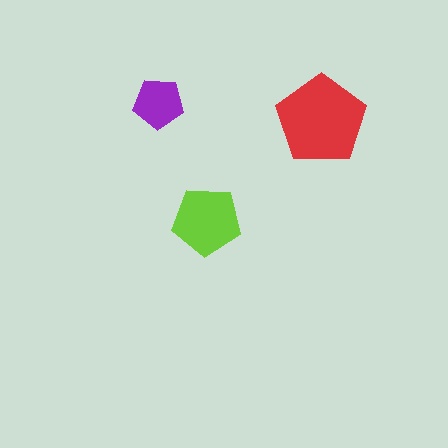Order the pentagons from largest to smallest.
the red one, the lime one, the purple one.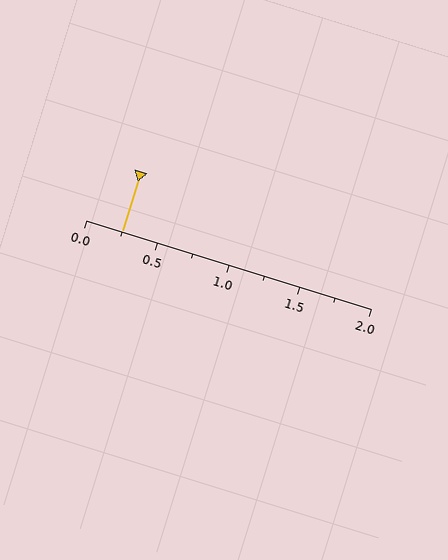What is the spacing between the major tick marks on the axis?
The major ticks are spaced 0.5 apart.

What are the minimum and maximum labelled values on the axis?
The axis runs from 0.0 to 2.0.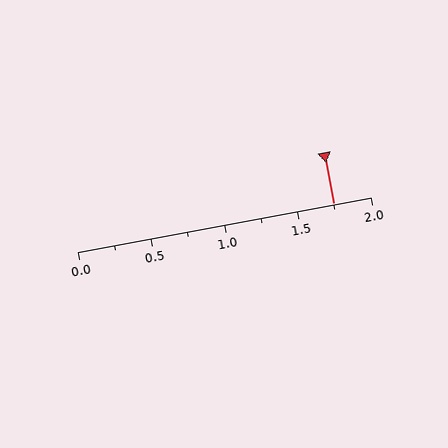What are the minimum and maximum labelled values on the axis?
The axis runs from 0.0 to 2.0.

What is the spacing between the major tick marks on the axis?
The major ticks are spaced 0.5 apart.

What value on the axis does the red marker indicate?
The marker indicates approximately 1.75.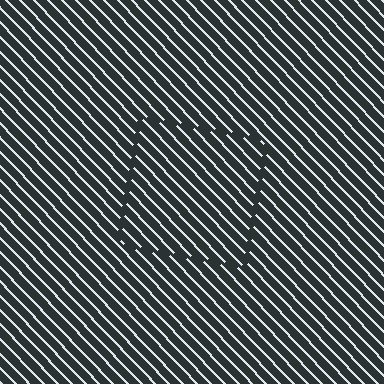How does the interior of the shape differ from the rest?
The interior of the shape contains the same grating, shifted by half a period — the contour is defined by the phase discontinuity where line-ends from the inner and outer gratings abut.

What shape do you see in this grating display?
An illusory square. The interior of the shape contains the same grating, shifted by half a period — the contour is defined by the phase discontinuity where line-ends from the inner and outer gratings abut.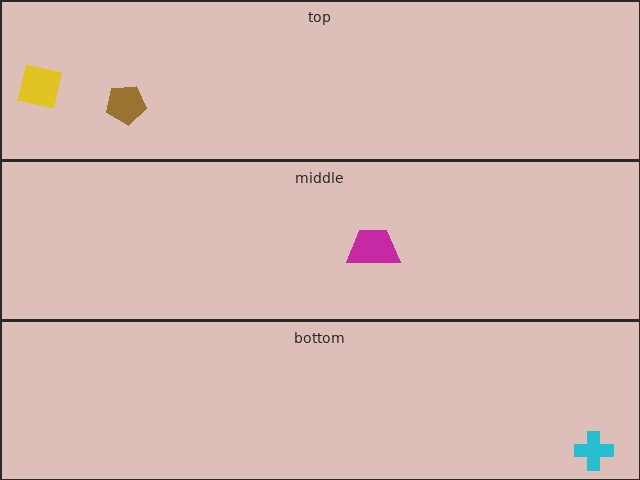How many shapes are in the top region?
2.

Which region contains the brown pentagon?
The top region.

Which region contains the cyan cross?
The bottom region.